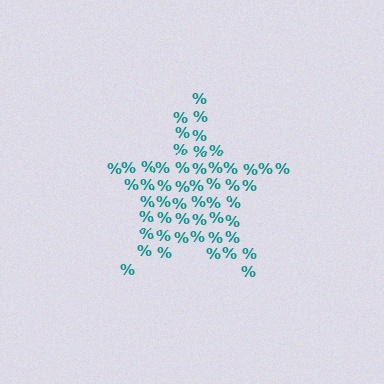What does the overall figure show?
The overall figure shows a star.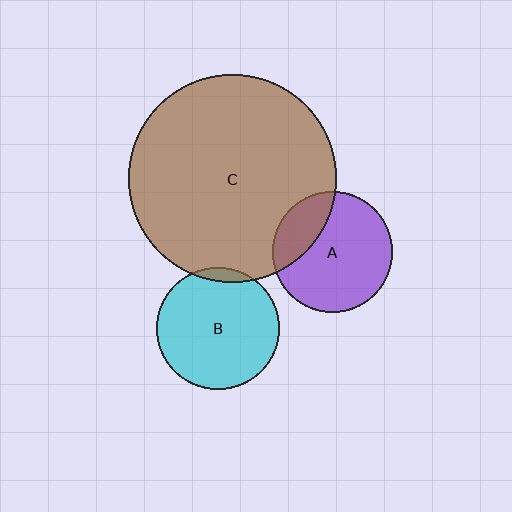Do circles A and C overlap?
Yes.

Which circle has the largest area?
Circle C (brown).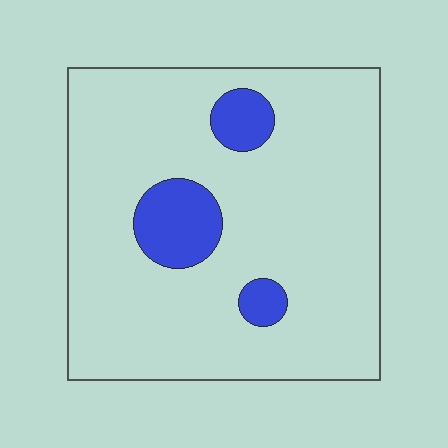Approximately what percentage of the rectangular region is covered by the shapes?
Approximately 10%.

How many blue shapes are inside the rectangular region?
3.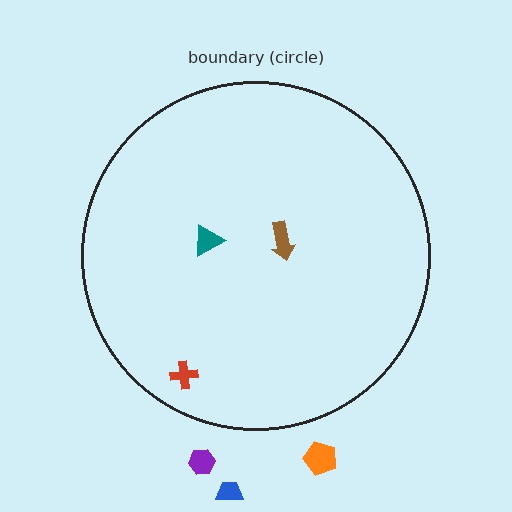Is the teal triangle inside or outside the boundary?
Inside.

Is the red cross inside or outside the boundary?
Inside.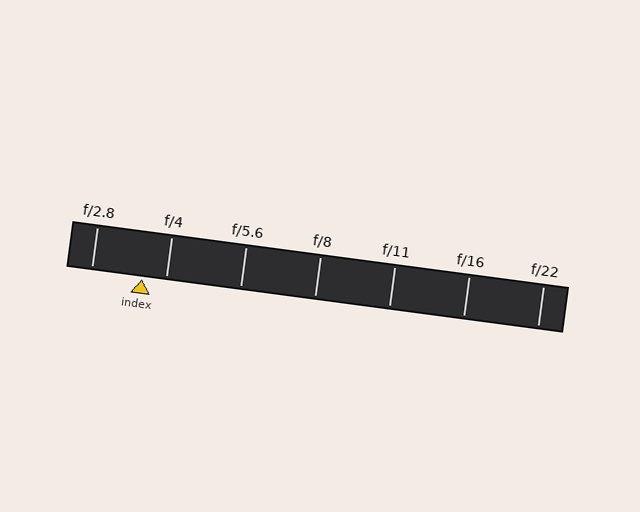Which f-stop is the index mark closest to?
The index mark is closest to f/4.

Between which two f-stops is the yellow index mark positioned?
The index mark is between f/2.8 and f/4.